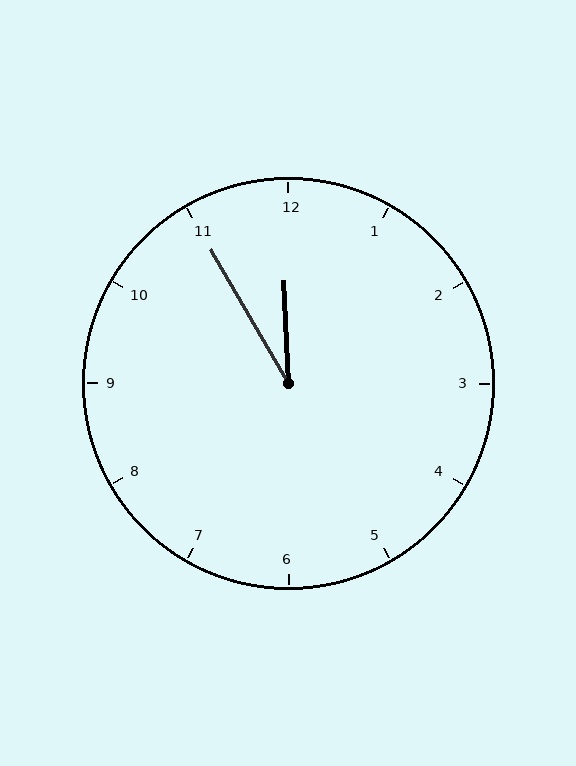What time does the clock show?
11:55.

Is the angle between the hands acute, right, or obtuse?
It is acute.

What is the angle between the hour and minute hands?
Approximately 28 degrees.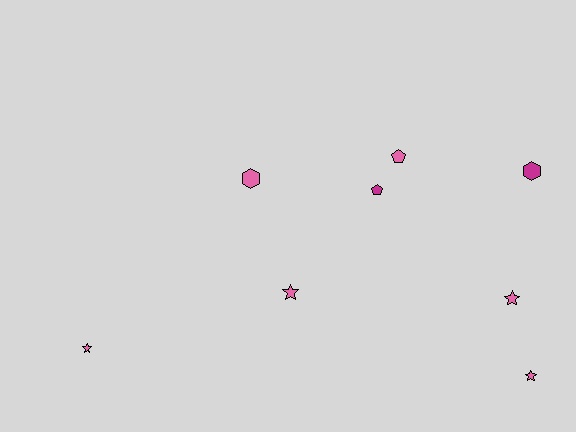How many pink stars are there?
There are 4 pink stars.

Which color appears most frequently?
Pink, with 6 objects.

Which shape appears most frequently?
Star, with 4 objects.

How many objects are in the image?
There are 8 objects.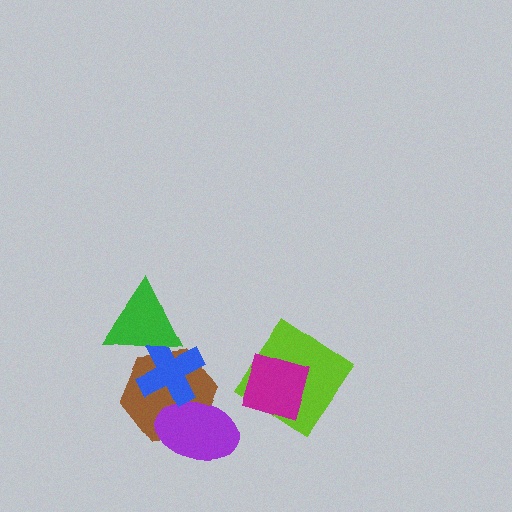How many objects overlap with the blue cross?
3 objects overlap with the blue cross.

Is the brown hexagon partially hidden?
Yes, it is partially covered by another shape.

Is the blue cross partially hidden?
Yes, it is partially covered by another shape.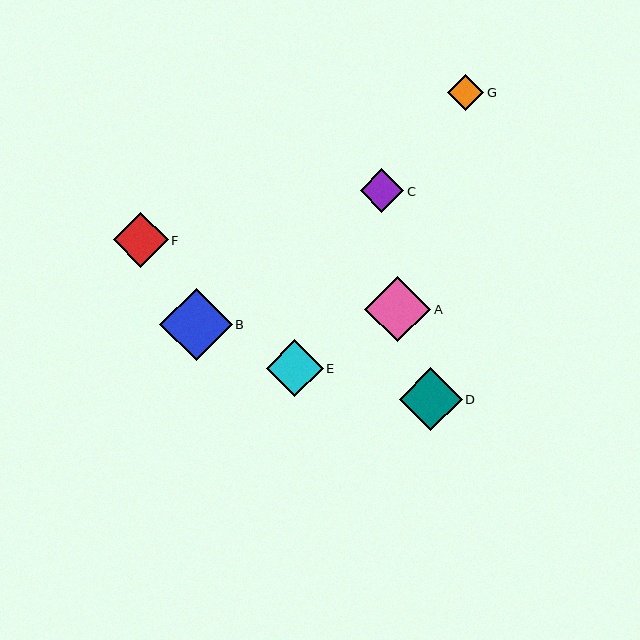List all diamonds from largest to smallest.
From largest to smallest: B, A, D, E, F, C, G.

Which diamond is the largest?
Diamond B is the largest with a size of approximately 72 pixels.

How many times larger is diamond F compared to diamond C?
Diamond F is approximately 1.2 times the size of diamond C.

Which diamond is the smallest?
Diamond G is the smallest with a size of approximately 36 pixels.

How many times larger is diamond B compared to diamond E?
Diamond B is approximately 1.3 times the size of diamond E.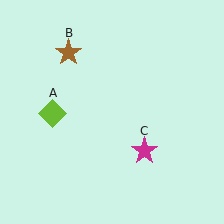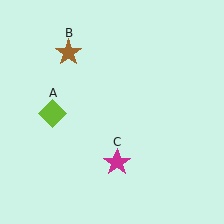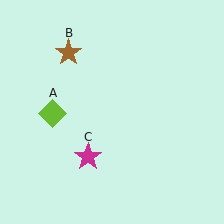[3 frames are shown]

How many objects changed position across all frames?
1 object changed position: magenta star (object C).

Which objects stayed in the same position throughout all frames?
Lime diamond (object A) and brown star (object B) remained stationary.